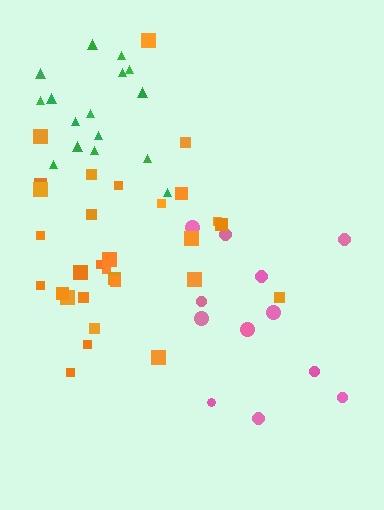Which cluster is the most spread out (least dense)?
Pink.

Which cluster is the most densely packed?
Green.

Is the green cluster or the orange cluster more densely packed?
Green.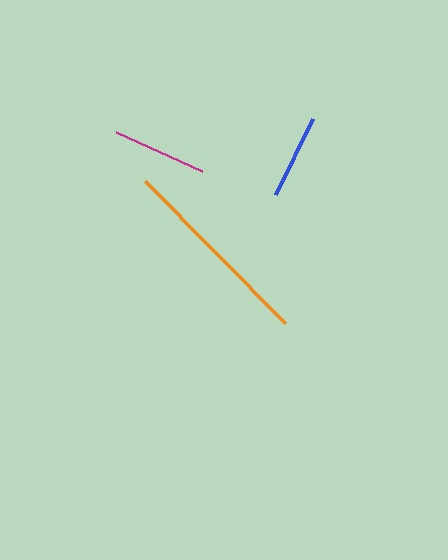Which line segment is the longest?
The orange line is the longest at approximately 199 pixels.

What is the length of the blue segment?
The blue segment is approximately 85 pixels long.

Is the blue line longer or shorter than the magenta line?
The magenta line is longer than the blue line.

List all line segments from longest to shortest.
From longest to shortest: orange, magenta, blue.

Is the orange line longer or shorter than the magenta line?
The orange line is longer than the magenta line.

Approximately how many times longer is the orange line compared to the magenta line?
The orange line is approximately 2.1 times the length of the magenta line.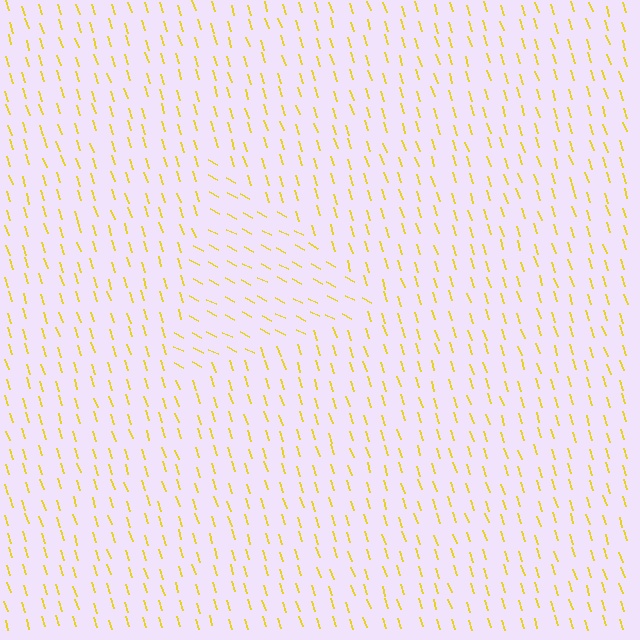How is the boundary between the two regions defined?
The boundary is defined purely by a change in line orientation (approximately 45 degrees difference). All lines are the same color and thickness.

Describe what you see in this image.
The image is filled with small yellow line segments. A triangle region in the image has lines oriented differently from the surrounding lines, creating a visible texture boundary.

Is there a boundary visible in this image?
Yes, there is a texture boundary formed by a change in line orientation.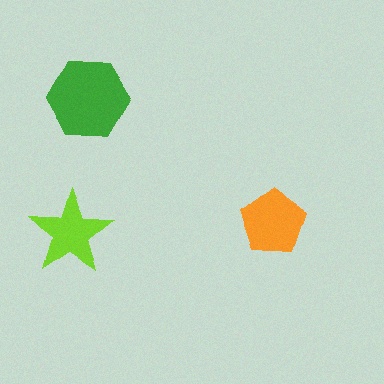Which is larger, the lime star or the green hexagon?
The green hexagon.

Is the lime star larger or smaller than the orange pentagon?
Smaller.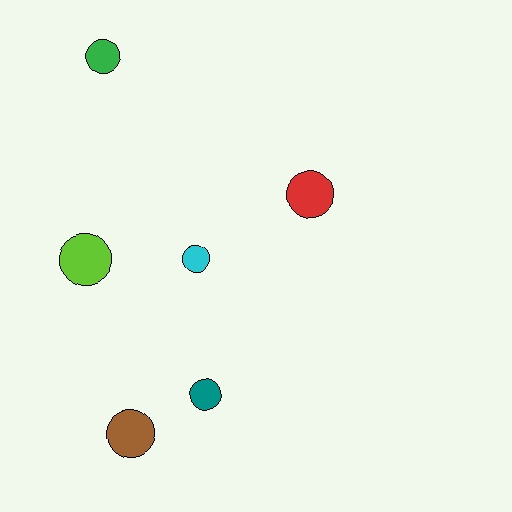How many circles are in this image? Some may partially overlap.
There are 6 circles.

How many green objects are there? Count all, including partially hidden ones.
There is 1 green object.